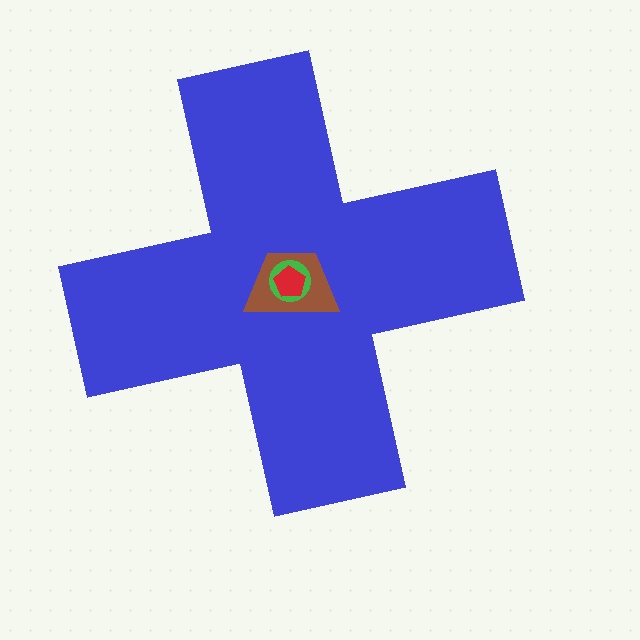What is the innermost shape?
The red pentagon.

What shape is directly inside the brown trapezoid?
The green circle.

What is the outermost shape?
The blue cross.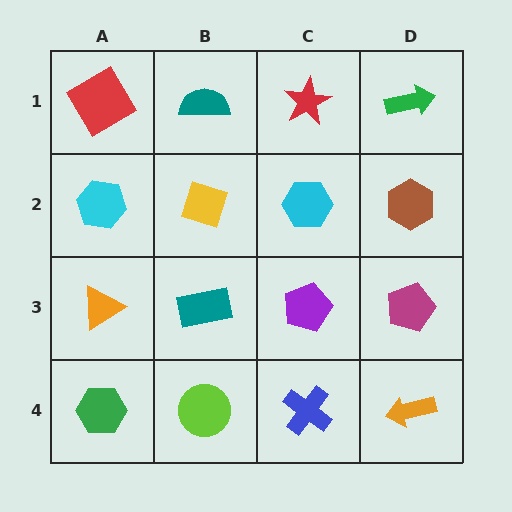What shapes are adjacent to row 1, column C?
A cyan hexagon (row 2, column C), a teal semicircle (row 1, column B), a green arrow (row 1, column D).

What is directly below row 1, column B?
A yellow diamond.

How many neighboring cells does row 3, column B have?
4.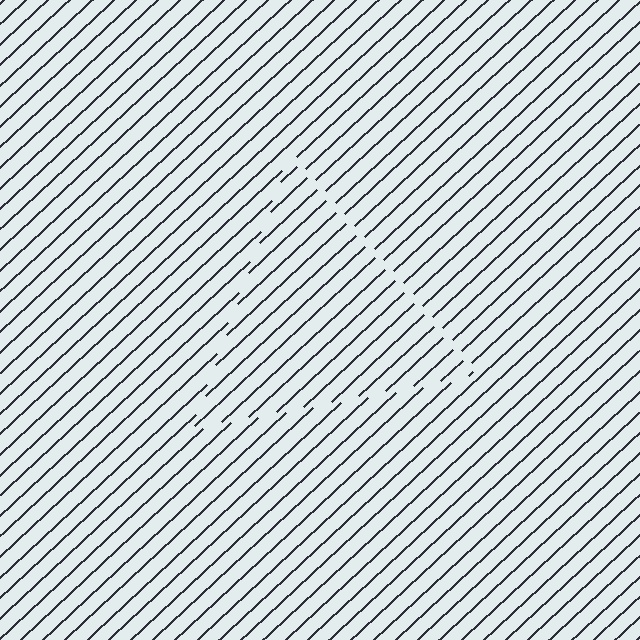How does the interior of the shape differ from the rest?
The interior of the shape contains the same grating, shifted by half a period — the contour is defined by the phase discontinuity where line-ends from the inner and outer gratings abut.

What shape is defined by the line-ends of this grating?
An illusory triangle. The interior of the shape contains the same grating, shifted by half a period — the contour is defined by the phase discontinuity where line-ends from the inner and outer gratings abut.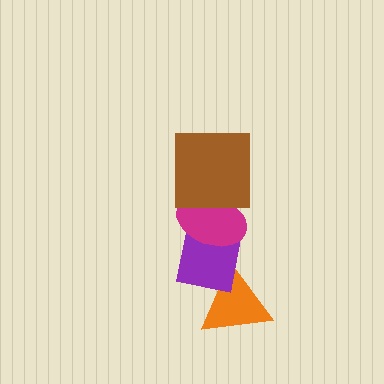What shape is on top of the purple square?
The magenta ellipse is on top of the purple square.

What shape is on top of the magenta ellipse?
The brown square is on top of the magenta ellipse.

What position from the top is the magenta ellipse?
The magenta ellipse is 2nd from the top.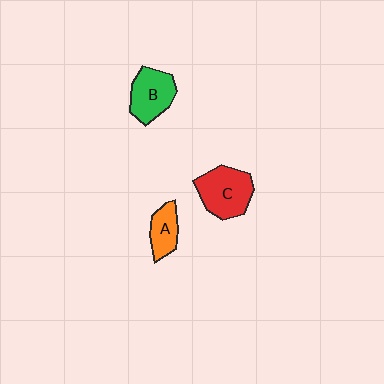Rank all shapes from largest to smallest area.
From largest to smallest: C (red), B (green), A (orange).